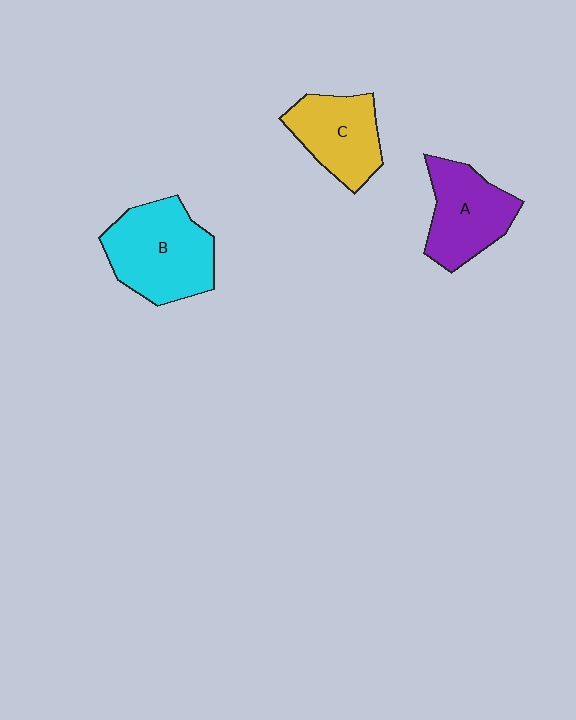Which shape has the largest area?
Shape B (cyan).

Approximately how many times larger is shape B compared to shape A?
Approximately 1.3 times.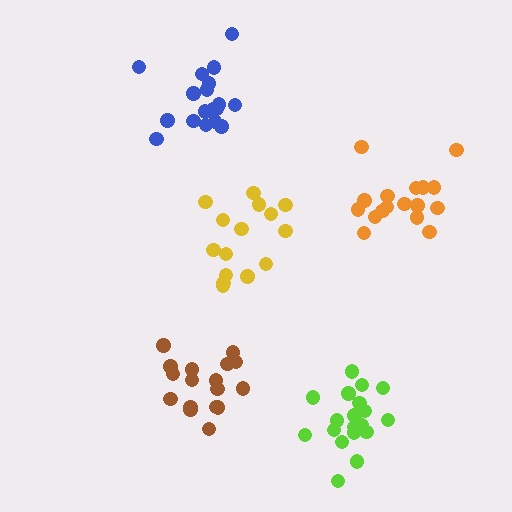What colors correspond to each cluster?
The clusters are colored: orange, blue, brown, lime, yellow.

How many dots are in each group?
Group 1: 17 dots, Group 2: 19 dots, Group 3: 17 dots, Group 4: 21 dots, Group 5: 15 dots (89 total).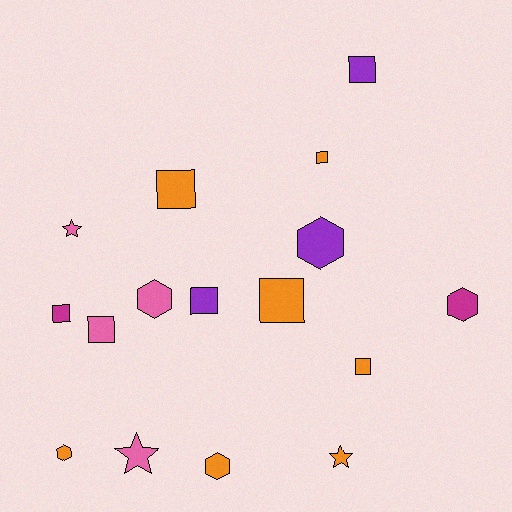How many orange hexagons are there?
There are 2 orange hexagons.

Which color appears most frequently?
Orange, with 7 objects.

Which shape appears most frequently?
Square, with 8 objects.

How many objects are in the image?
There are 16 objects.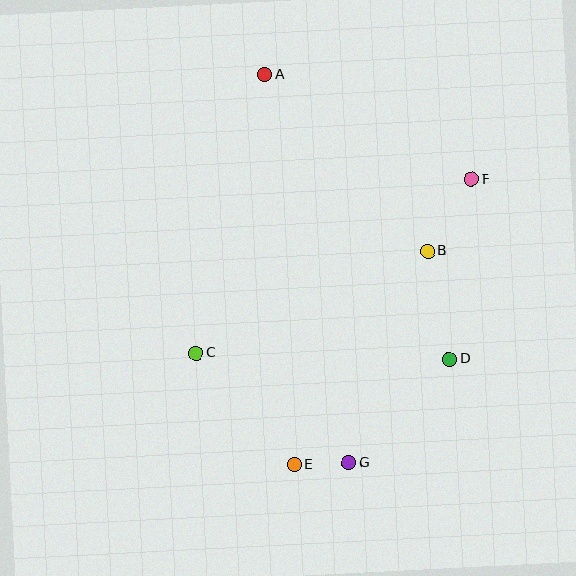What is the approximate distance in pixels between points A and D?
The distance between A and D is approximately 339 pixels.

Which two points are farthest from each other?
Points A and G are farthest from each other.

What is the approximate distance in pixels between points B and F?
The distance between B and F is approximately 84 pixels.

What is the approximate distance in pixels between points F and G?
The distance between F and G is approximately 309 pixels.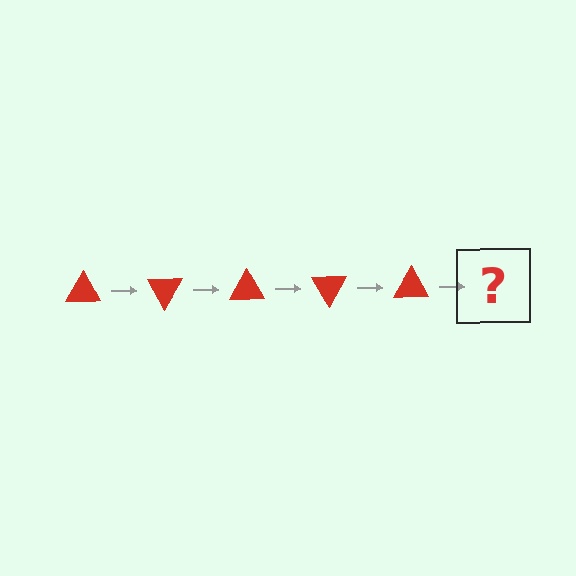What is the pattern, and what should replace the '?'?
The pattern is that the triangle rotates 60 degrees each step. The '?' should be a red triangle rotated 300 degrees.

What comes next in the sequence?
The next element should be a red triangle rotated 300 degrees.